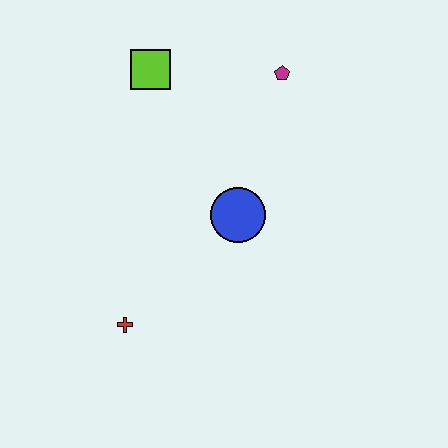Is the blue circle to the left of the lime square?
No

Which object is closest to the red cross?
The blue circle is closest to the red cross.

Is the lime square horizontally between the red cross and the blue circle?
Yes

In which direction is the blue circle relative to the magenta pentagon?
The blue circle is below the magenta pentagon.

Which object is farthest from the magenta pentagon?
The red cross is farthest from the magenta pentagon.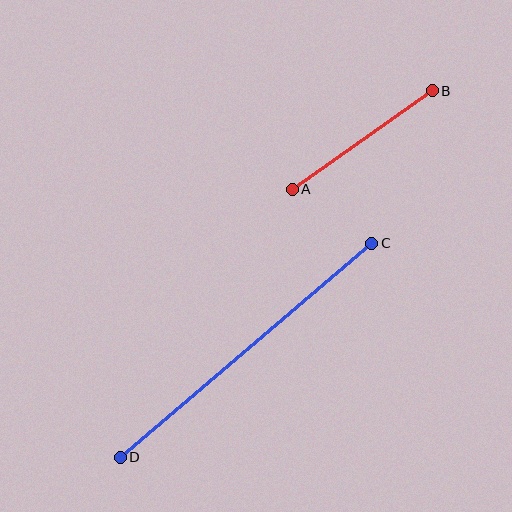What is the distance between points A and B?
The distance is approximately 171 pixels.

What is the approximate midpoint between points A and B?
The midpoint is at approximately (362, 140) pixels.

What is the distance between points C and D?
The distance is approximately 330 pixels.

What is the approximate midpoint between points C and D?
The midpoint is at approximately (246, 350) pixels.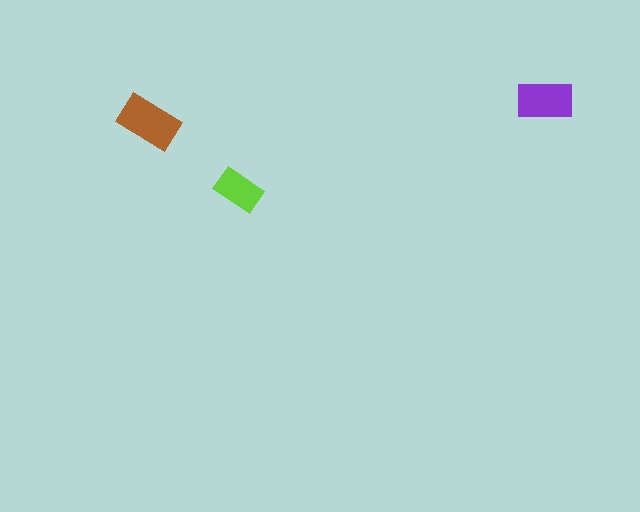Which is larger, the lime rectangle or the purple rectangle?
The purple one.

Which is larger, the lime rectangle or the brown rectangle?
The brown one.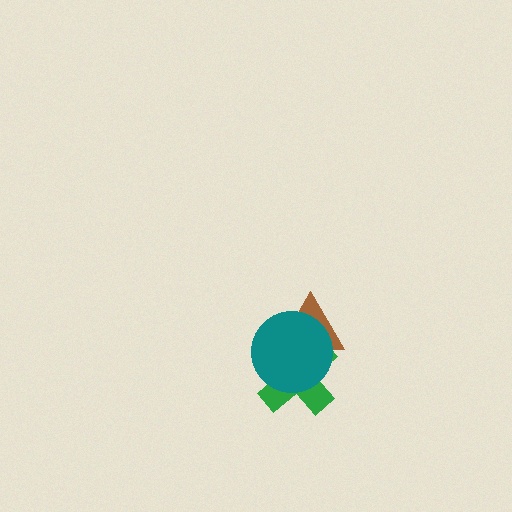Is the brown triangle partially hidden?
Yes, it is partially covered by another shape.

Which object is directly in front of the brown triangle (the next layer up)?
The green cross is directly in front of the brown triangle.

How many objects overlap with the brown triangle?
2 objects overlap with the brown triangle.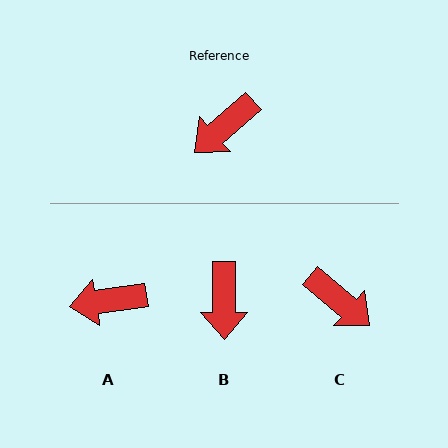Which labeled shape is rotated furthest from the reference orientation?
C, about 98 degrees away.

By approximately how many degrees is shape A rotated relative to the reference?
Approximately 32 degrees clockwise.